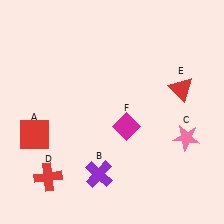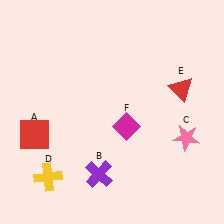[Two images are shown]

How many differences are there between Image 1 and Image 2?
There is 1 difference between the two images.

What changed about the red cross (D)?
In Image 1, D is red. In Image 2, it changed to yellow.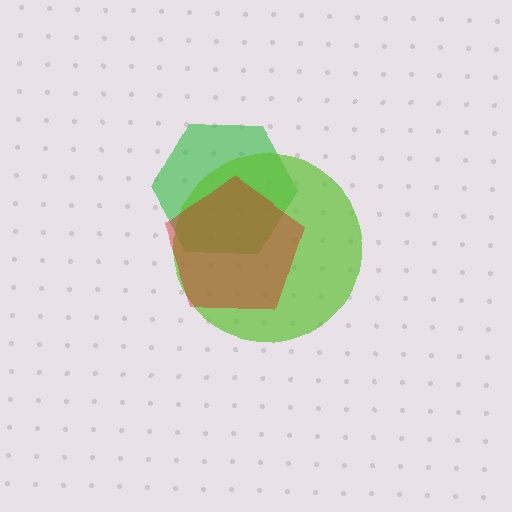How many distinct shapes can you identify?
There are 3 distinct shapes: a green hexagon, a lime circle, a red pentagon.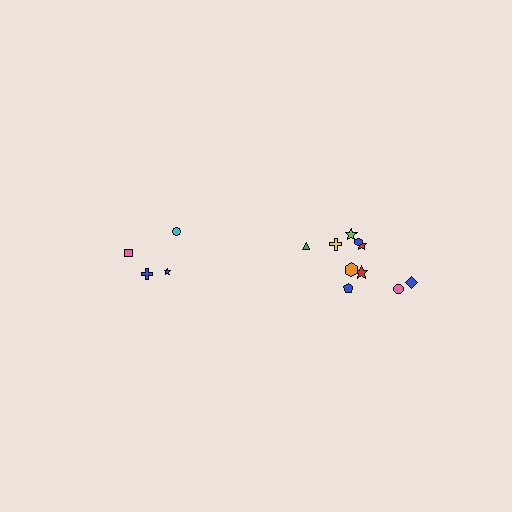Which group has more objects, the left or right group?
The right group.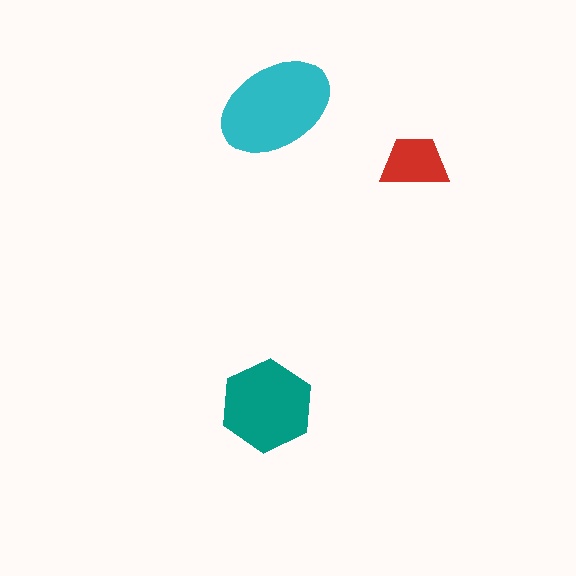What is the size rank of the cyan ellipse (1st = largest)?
1st.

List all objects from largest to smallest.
The cyan ellipse, the teal hexagon, the red trapezoid.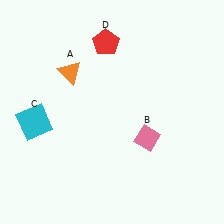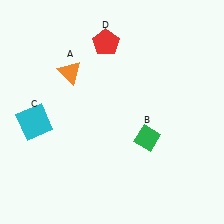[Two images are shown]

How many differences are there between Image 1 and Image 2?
There is 1 difference between the two images.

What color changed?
The diamond (B) changed from pink in Image 1 to green in Image 2.